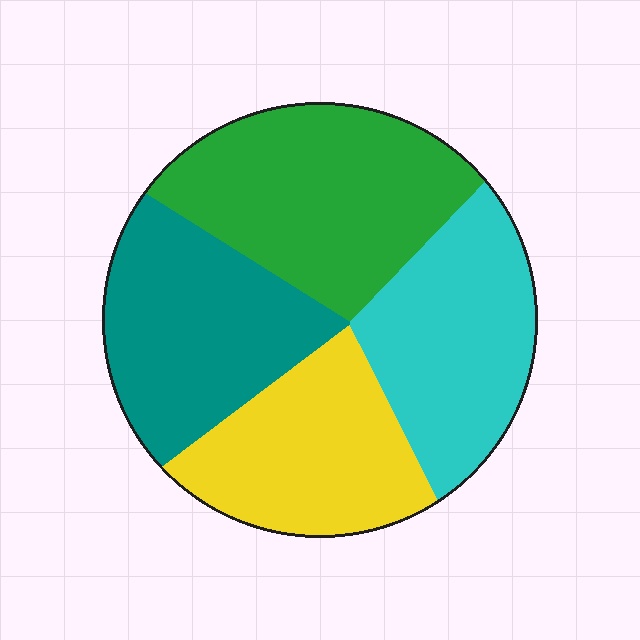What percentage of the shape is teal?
Teal takes up about one quarter (1/4) of the shape.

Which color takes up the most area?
Green, at roughly 30%.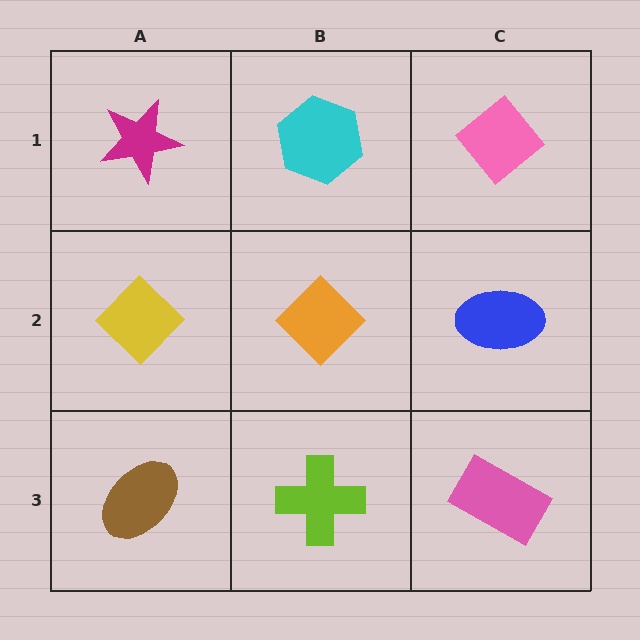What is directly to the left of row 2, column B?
A yellow diamond.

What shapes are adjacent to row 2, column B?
A cyan hexagon (row 1, column B), a lime cross (row 3, column B), a yellow diamond (row 2, column A), a blue ellipse (row 2, column C).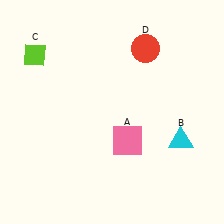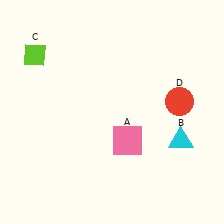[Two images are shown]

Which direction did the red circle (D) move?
The red circle (D) moved down.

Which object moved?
The red circle (D) moved down.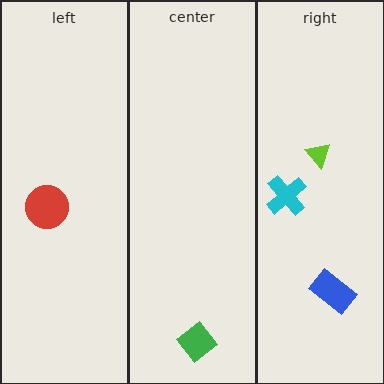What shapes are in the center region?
The green diamond.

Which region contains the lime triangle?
The right region.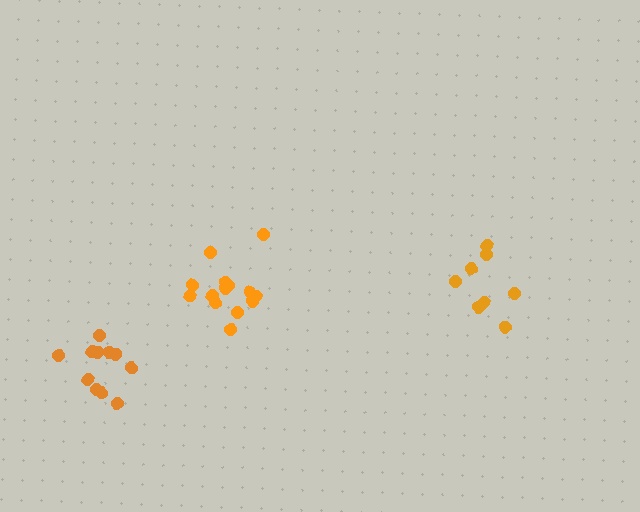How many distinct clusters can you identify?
There are 3 distinct clusters.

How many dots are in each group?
Group 1: 11 dots, Group 2: 14 dots, Group 3: 8 dots (33 total).